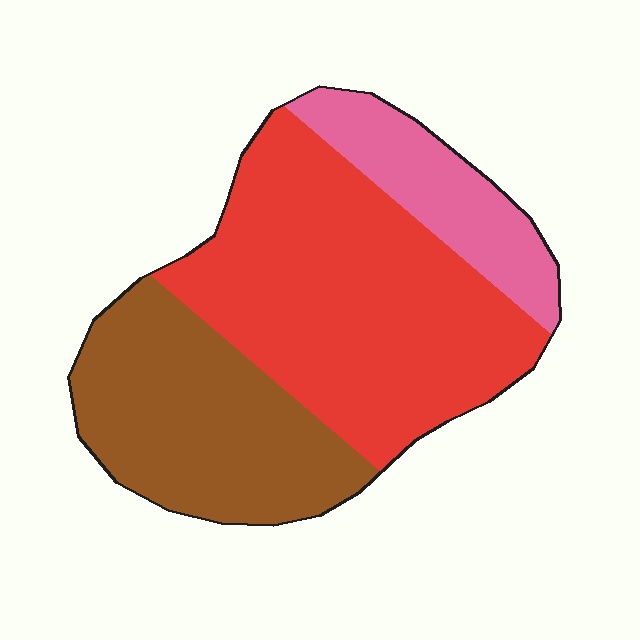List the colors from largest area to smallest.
From largest to smallest: red, brown, pink.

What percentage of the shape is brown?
Brown takes up about one third (1/3) of the shape.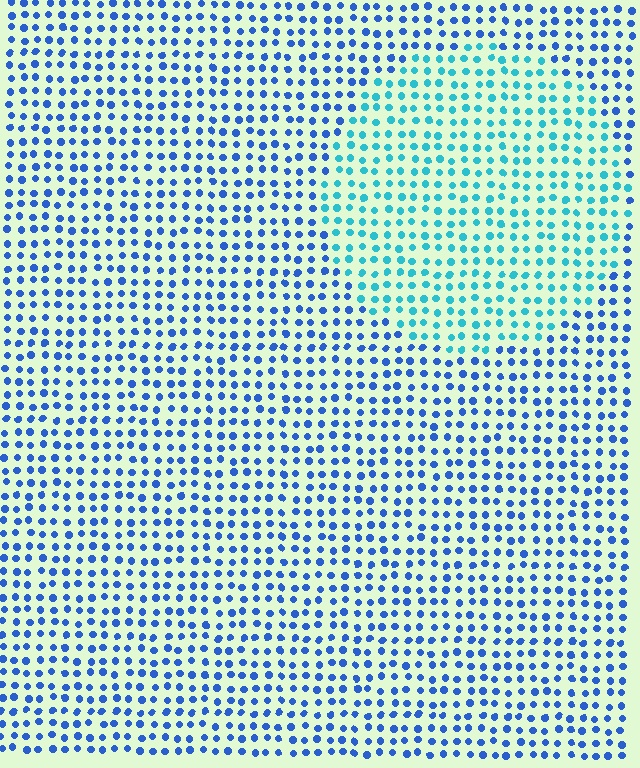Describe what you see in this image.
The image is filled with small blue elements in a uniform arrangement. A circle-shaped region is visible where the elements are tinted to a slightly different hue, forming a subtle color boundary.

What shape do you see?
I see a circle.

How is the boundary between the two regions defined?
The boundary is defined purely by a slight shift in hue (about 36 degrees). Spacing, size, and orientation are identical on both sides.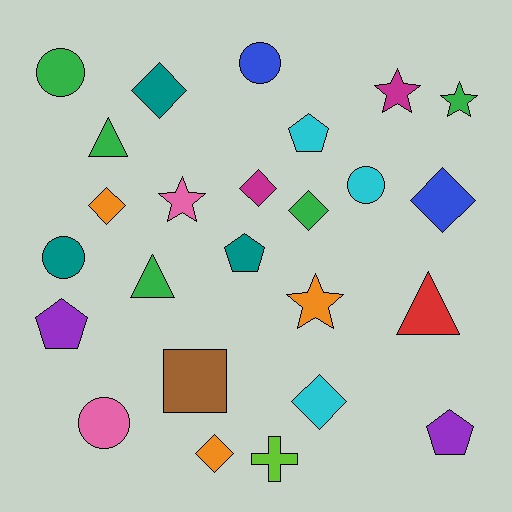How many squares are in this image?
There is 1 square.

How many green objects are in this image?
There are 5 green objects.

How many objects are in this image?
There are 25 objects.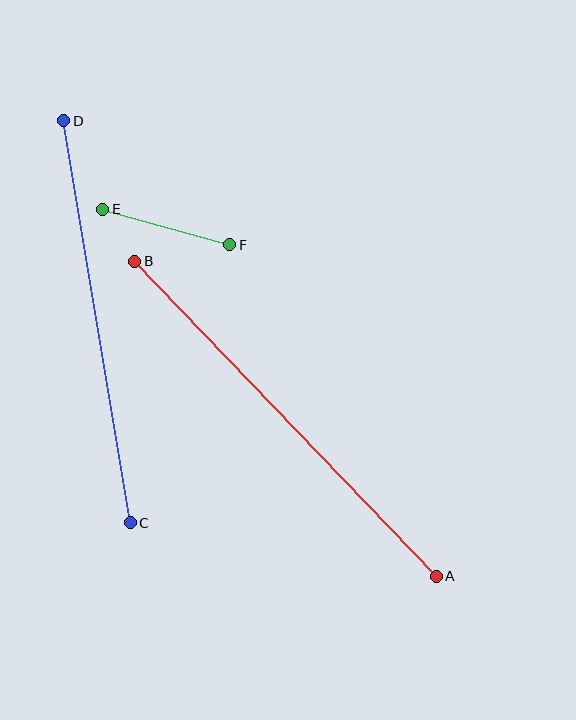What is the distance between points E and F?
The distance is approximately 132 pixels.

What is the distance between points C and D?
The distance is approximately 407 pixels.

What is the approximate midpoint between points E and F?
The midpoint is at approximately (166, 227) pixels.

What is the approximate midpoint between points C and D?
The midpoint is at approximately (97, 322) pixels.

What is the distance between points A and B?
The distance is approximately 436 pixels.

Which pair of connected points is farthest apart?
Points A and B are farthest apart.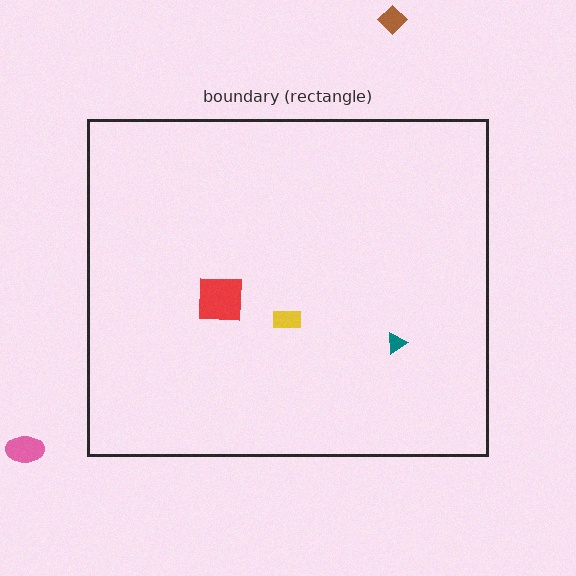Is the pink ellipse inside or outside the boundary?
Outside.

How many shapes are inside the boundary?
3 inside, 2 outside.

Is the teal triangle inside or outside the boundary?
Inside.